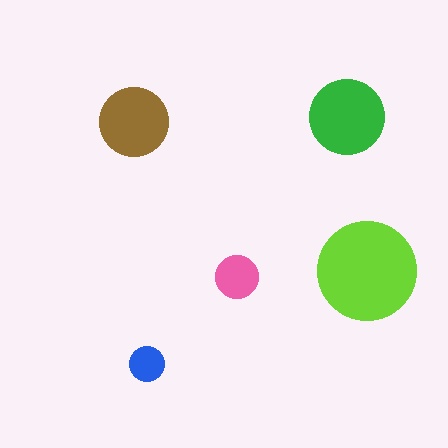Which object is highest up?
The green circle is topmost.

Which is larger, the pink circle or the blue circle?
The pink one.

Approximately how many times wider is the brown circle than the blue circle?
About 2 times wider.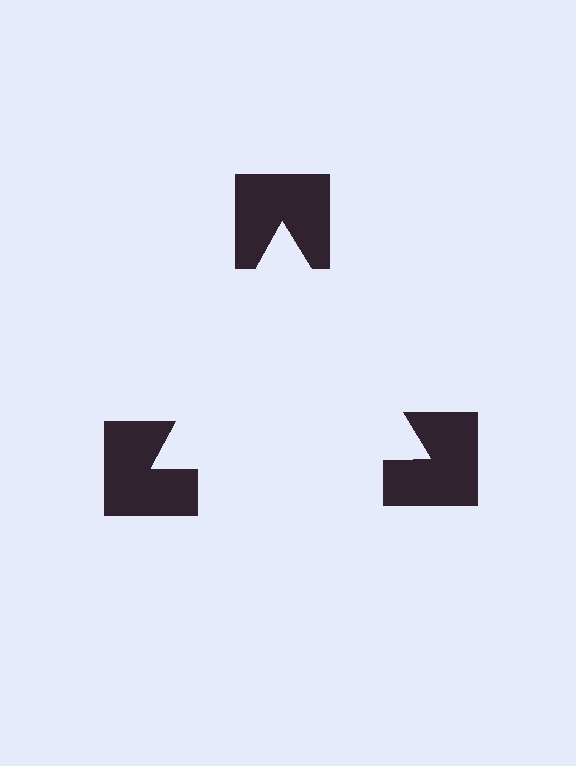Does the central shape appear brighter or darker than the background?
It typically appears slightly brighter than the background, even though no actual brightness change is drawn.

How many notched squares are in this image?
There are 3 — one at each vertex of the illusory triangle.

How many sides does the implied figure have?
3 sides.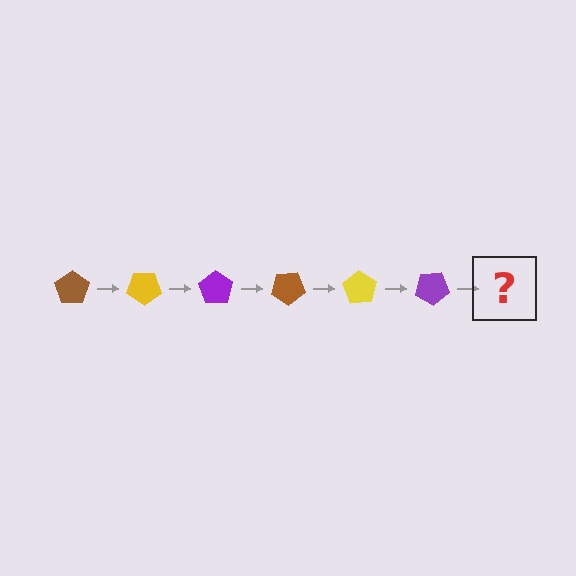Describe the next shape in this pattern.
It should be a brown pentagon, rotated 210 degrees from the start.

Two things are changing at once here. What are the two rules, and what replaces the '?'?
The two rules are that it rotates 35 degrees each step and the color cycles through brown, yellow, and purple. The '?' should be a brown pentagon, rotated 210 degrees from the start.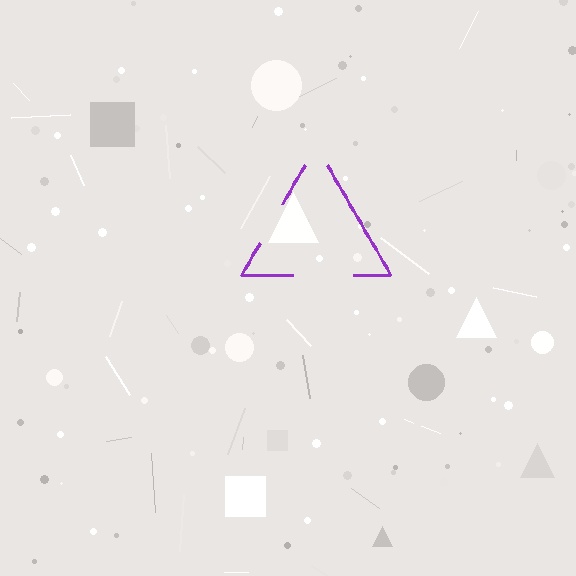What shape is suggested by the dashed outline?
The dashed outline suggests a triangle.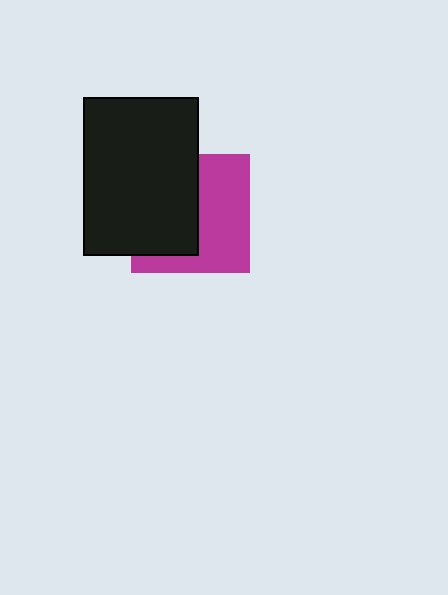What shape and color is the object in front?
The object in front is a black rectangle.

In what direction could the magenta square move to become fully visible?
The magenta square could move right. That would shift it out from behind the black rectangle entirely.